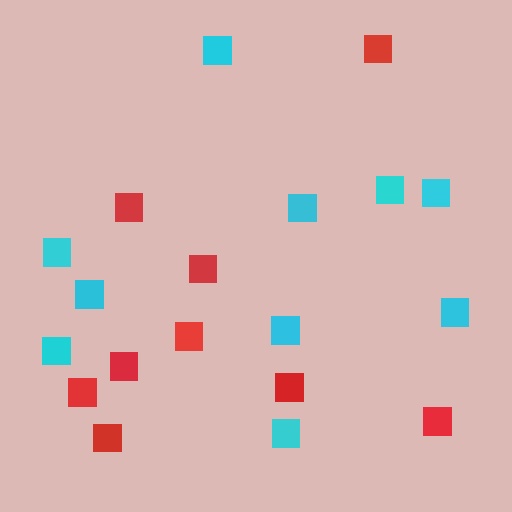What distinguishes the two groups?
There are 2 groups: one group of red squares (9) and one group of cyan squares (10).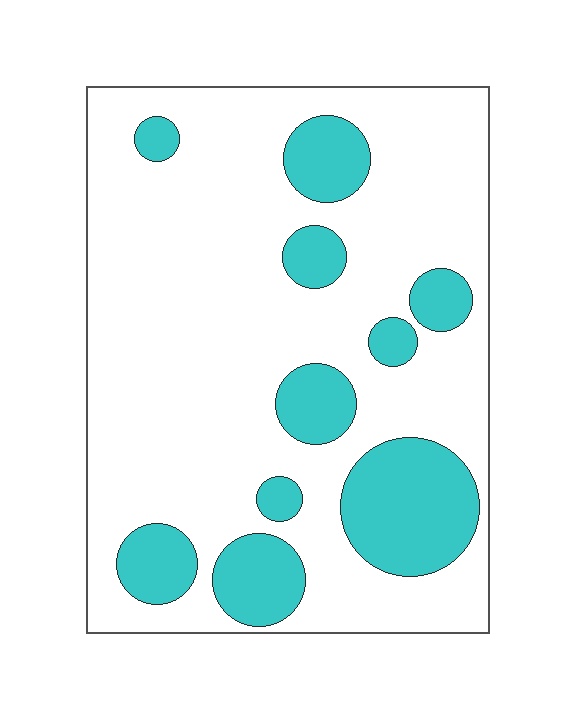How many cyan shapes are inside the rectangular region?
10.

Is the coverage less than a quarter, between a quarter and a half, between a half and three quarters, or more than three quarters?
Less than a quarter.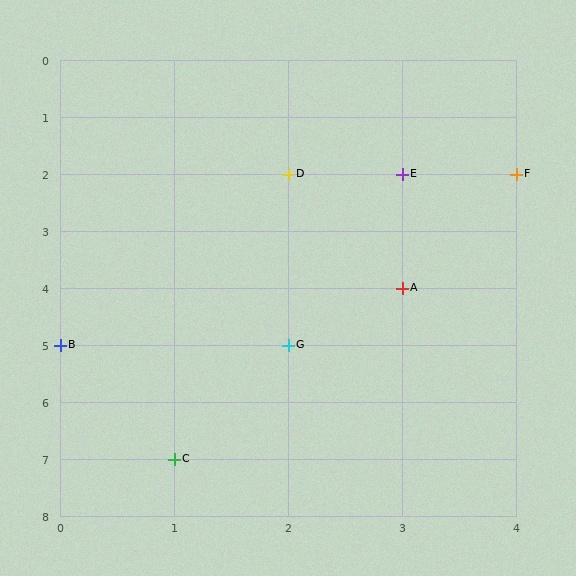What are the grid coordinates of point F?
Point F is at grid coordinates (4, 2).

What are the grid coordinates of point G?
Point G is at grid coordinates (2, 5).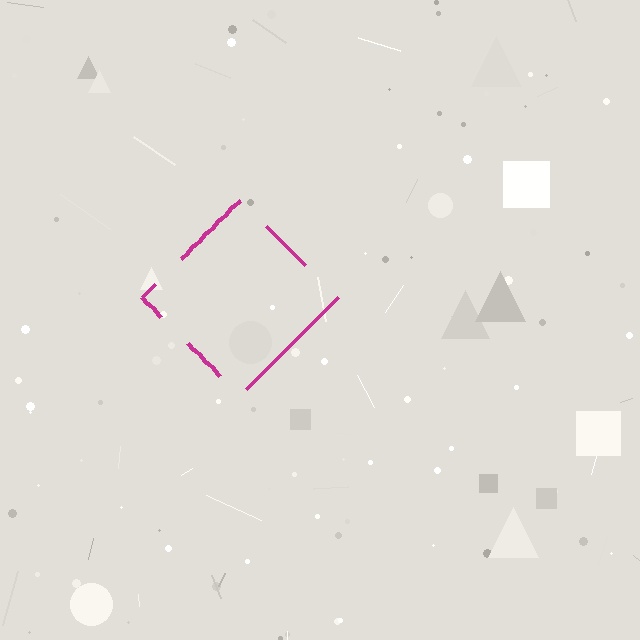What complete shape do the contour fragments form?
The contour fragments form a diamond.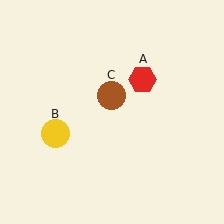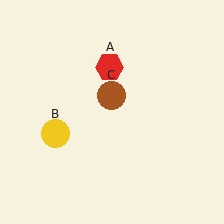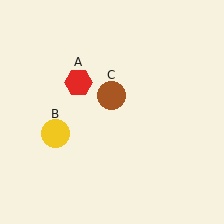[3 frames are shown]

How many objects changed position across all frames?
1 object changed position: red hexagon (object A).